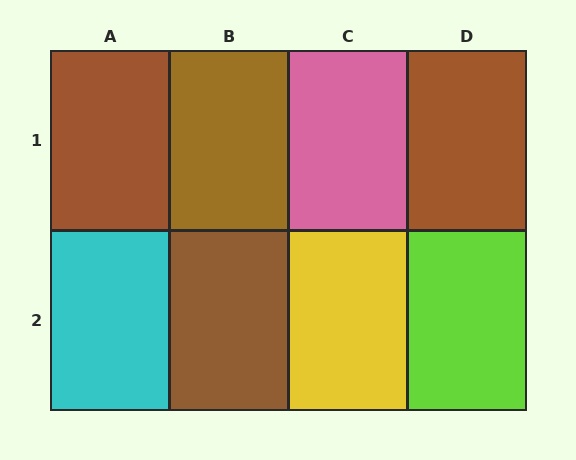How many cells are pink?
1 cell is pink.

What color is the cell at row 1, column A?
Brown.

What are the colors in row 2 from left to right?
Cyan, brown, yellow, lime.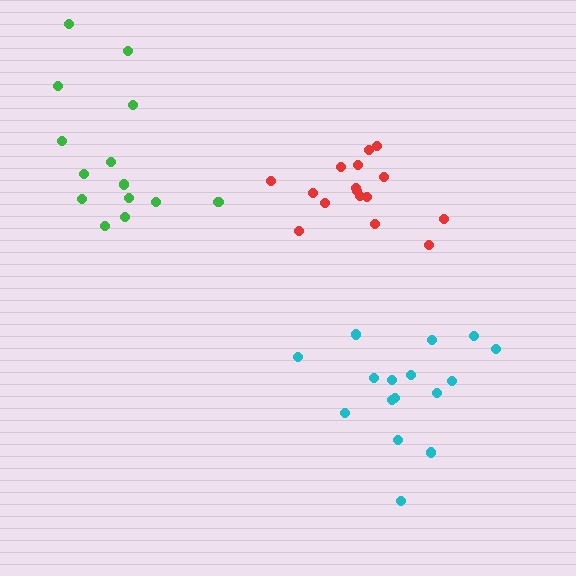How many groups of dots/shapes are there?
There are 3 groups.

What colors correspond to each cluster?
The clusters are colored: red, cyan, green.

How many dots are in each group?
Group 1: 16 dots, Group 2: 16 dots, Group 3: 14 dots (46 total).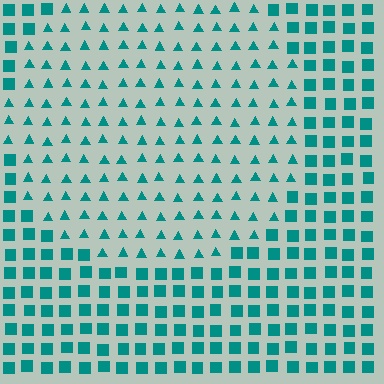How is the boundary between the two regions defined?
The boundary is defined by a change in element shape: triangles inside vs. squares outside. All elements share the same color and spacing.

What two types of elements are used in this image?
The image uses triangles inside the circle region and squares outside it.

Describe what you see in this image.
The image is filled with small teal elements arranged in a uniform grid. A circle-shaped region contains triangles, while the surrounding area contains squares. The boundary is defined purely by the change in element shape.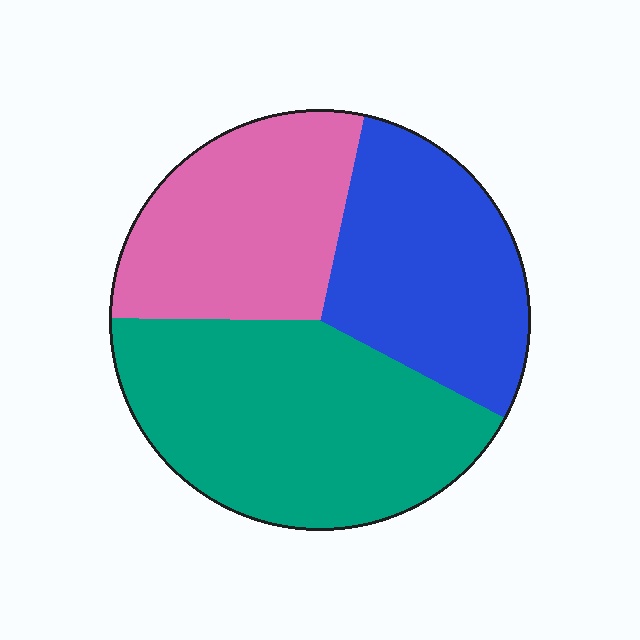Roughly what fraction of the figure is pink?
Pink covers about 30% of the figure.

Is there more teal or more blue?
Teal.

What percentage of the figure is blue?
Blue covers roughly 30% of the figure.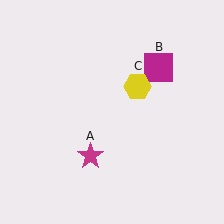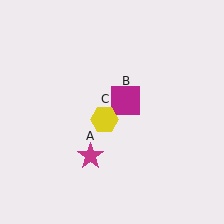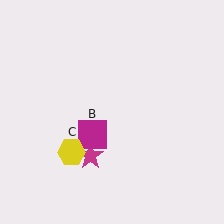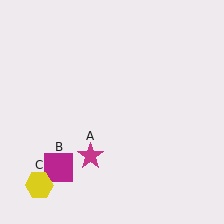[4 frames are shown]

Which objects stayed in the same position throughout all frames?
Magenta star (object A) remained stationary.